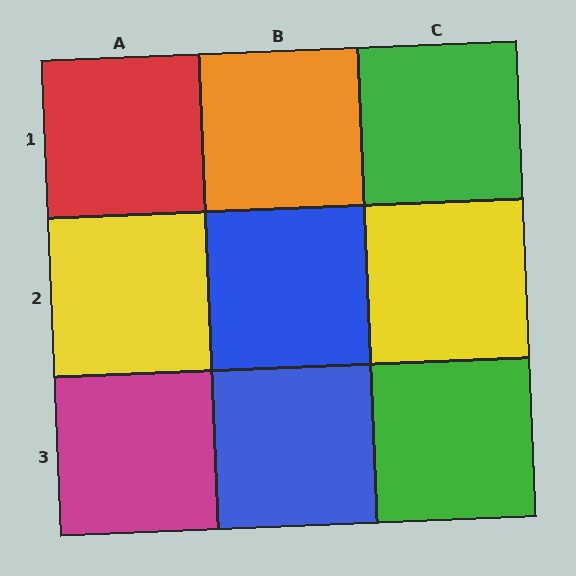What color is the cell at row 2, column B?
Blue.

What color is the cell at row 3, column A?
Magenta.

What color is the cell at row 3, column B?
Blue.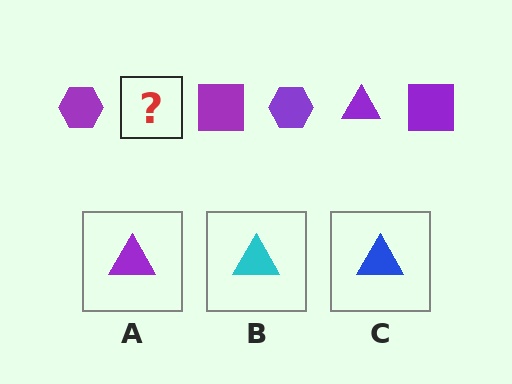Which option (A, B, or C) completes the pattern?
A.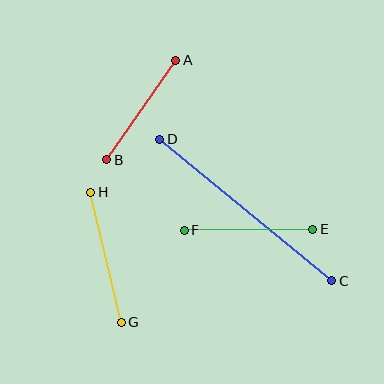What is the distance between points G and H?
The distance is approximately 134 pixels.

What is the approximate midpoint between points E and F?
The midpoint is at approximately (248, 230) pixels.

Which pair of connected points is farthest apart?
Points C and D are farthest apart.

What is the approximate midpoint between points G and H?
The midpoint is at approximately (106, 257) pixels.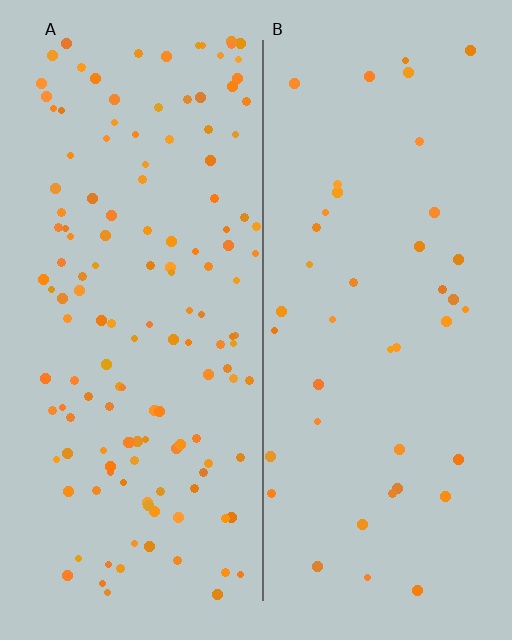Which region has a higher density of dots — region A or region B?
A (the left).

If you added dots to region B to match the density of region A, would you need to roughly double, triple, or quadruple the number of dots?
Approximately triple.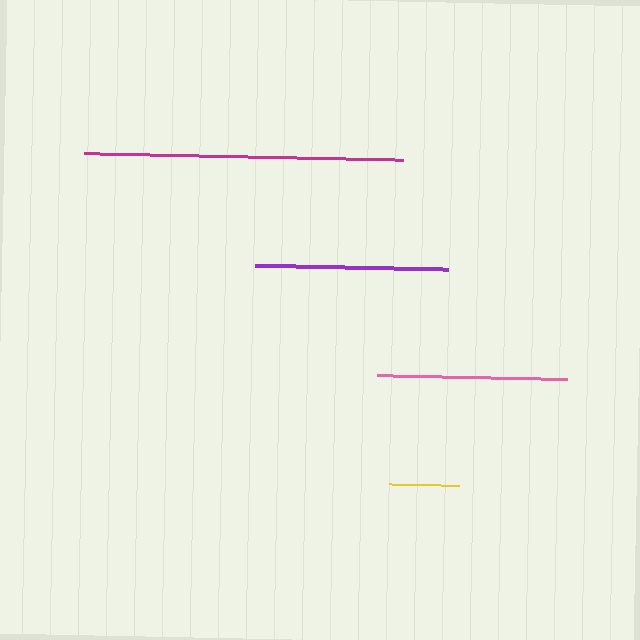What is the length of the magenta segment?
The magenta segment is approximately 318 pixels long.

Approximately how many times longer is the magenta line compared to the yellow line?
The magenta line is approximately 4.5 times the length of the yellow line.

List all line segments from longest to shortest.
From longest to shortest: magenta, purple, pink, yellow.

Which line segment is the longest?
The magenta line is the longest at approximately 318 pixels.